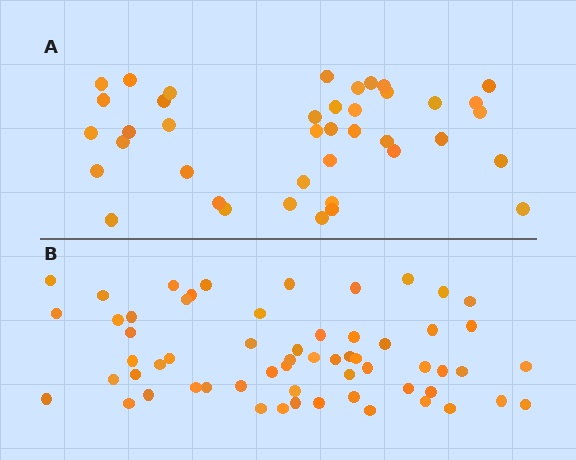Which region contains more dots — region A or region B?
Region B (the bottom region) has more dots.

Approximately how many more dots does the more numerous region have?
Region B has approximately 20 more dots than region A.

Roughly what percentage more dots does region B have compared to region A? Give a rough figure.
About 50% more.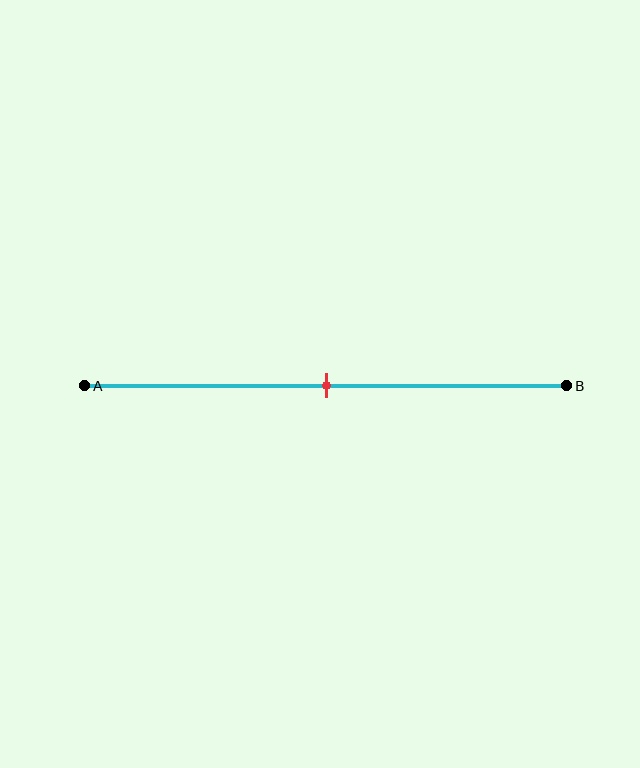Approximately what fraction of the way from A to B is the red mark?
The red mark is approximately 50% of the way from A to B.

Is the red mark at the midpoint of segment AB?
Yes, the mark is approximately at the midpoint.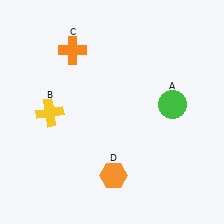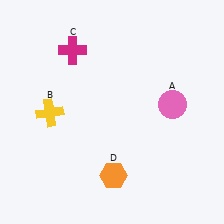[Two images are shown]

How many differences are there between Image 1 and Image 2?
There are 2 differences between the two images.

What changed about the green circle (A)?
In Image 1, A is green. In Image 2, it changed to pink.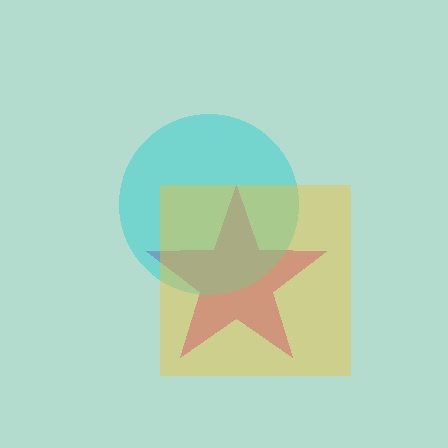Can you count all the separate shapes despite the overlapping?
Yes, there are 3 separate shapes.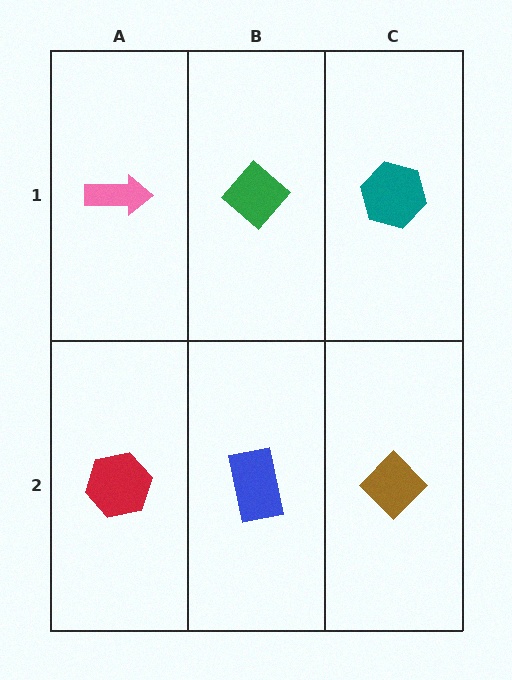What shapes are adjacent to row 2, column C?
A teal hexagon (row 1, column C), a blue rectangle (row 2, column B).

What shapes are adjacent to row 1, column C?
A brown diamond (row 2, column C), a green diamond (row 1, column B).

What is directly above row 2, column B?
A green diamond.